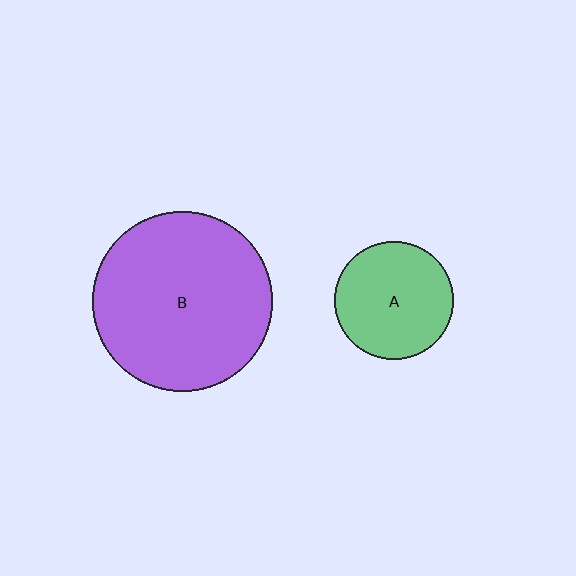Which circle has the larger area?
Circle B (purple).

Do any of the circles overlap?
No, none of the circles overlap.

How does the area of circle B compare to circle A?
Approximately 2.3 times.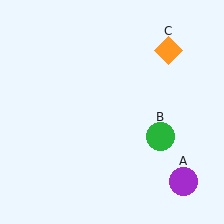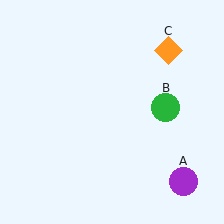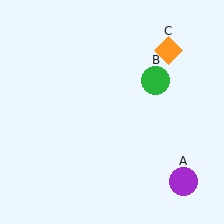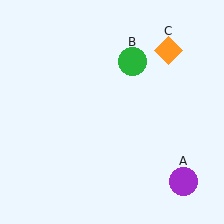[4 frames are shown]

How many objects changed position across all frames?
1 object changed position: green circle (object B).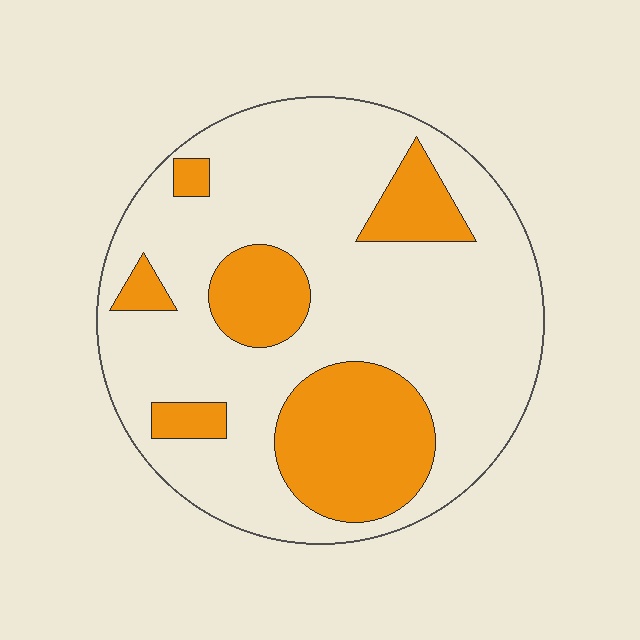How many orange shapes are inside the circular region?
6.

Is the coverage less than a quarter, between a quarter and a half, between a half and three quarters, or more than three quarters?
Between a quarter and a half.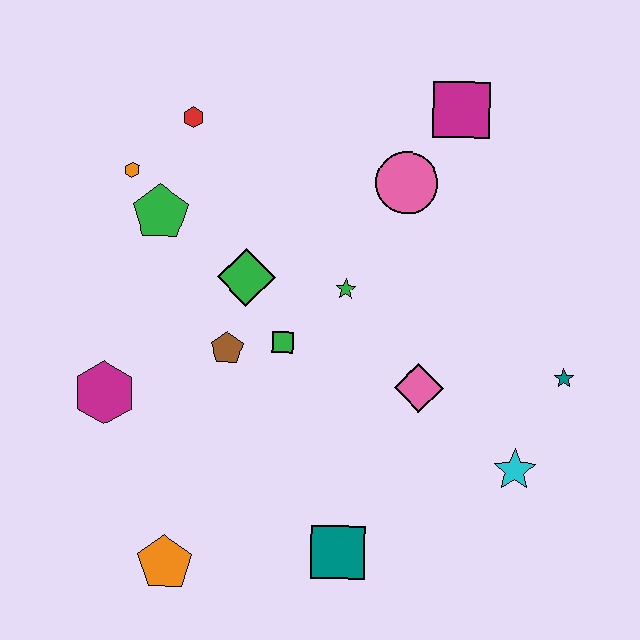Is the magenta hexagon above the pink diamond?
No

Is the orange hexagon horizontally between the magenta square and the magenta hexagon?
Yes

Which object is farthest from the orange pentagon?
The magenta square is farthest from the orange pentagon.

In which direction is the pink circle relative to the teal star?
The pink circle is above the teal star.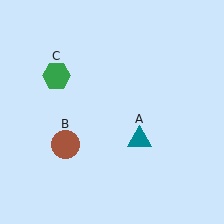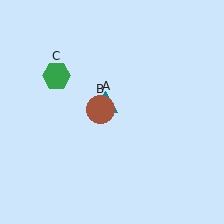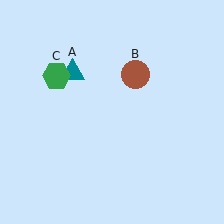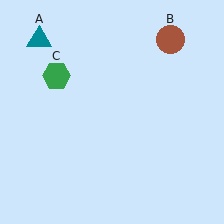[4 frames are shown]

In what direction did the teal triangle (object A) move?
The teal triangle (object A) moved up and to the left.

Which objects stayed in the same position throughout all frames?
Green hexagon (object C) remained stationary.